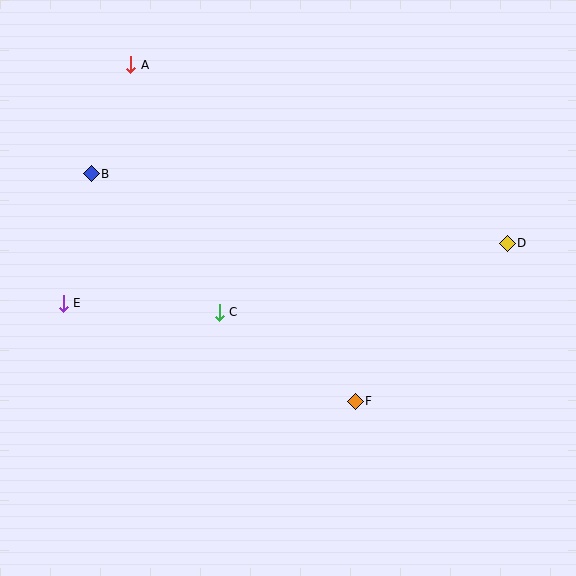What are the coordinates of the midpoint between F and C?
The midpoint between F and C is at (287, 357).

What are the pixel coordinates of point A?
Point A is at (131, 65).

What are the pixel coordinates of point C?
Point C is at (219, 312).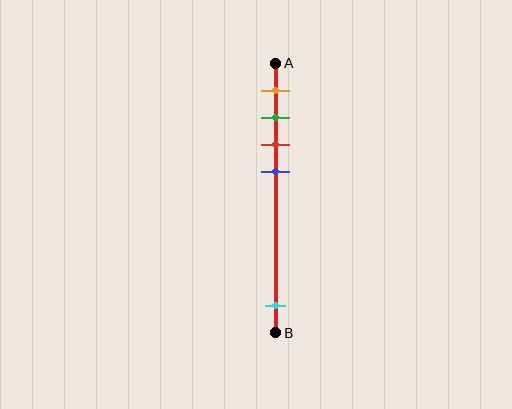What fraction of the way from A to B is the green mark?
The green mark is approximately 20% (0.2) of the way from A to B.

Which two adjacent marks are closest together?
The green and red marks are the closest adjacent pair.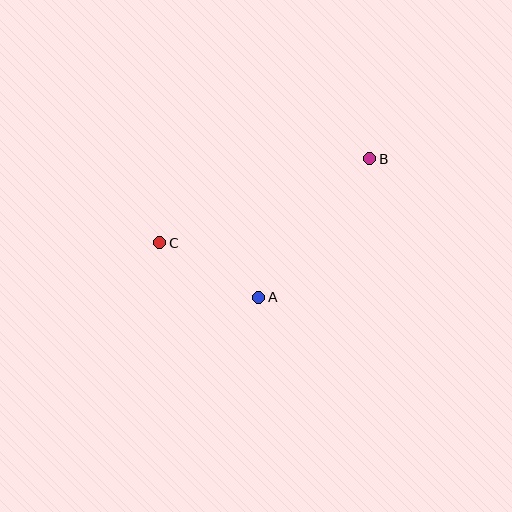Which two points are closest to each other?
Points A and C are closest to each other.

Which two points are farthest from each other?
Points B and C are farthest from each other.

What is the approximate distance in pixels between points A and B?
The distance between A and B is approximately 177 pixels.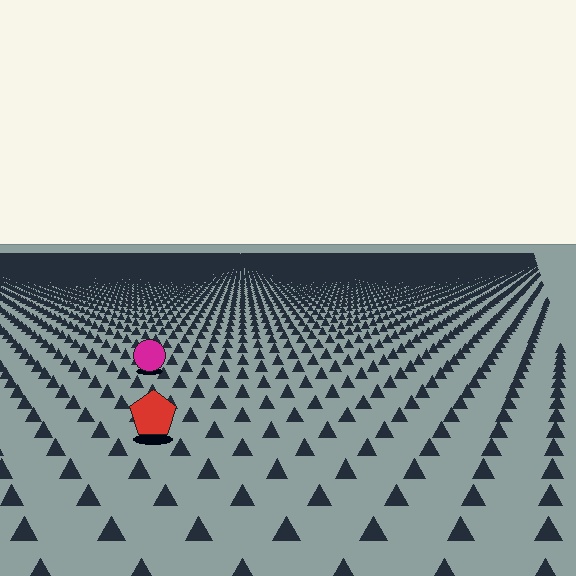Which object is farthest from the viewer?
The magenta circle is farthest from the viewer. It appears smaller and the ground texture around it is denser.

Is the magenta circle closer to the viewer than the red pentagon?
No. The red pentagon is closer — you can tell from the texture gradient: the ground texture is coarser near it.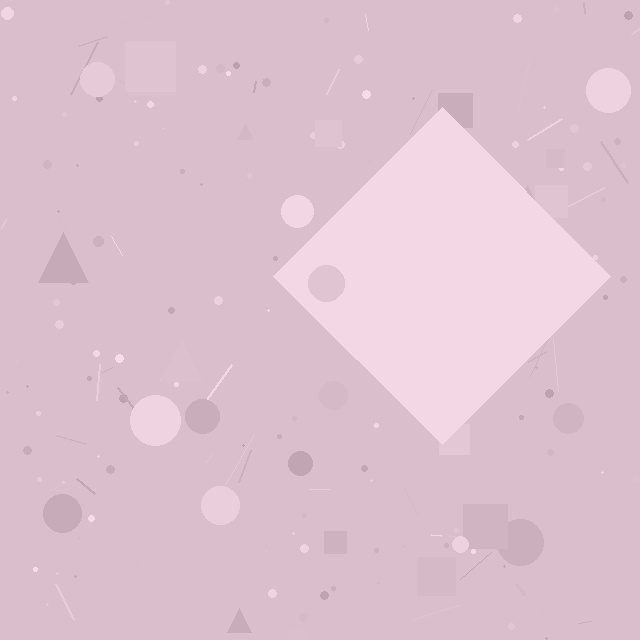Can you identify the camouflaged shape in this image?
The camouflaged shape is a diamond.